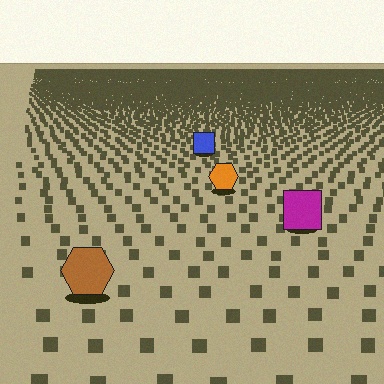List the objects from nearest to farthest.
From nearest to farthest: the brown hexagon, the magenta square, the orange hexagon, the blue square.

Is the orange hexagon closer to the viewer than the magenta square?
No. The magenta square is closer — you can tell from the texture gradient: the ground texture is coarser near it.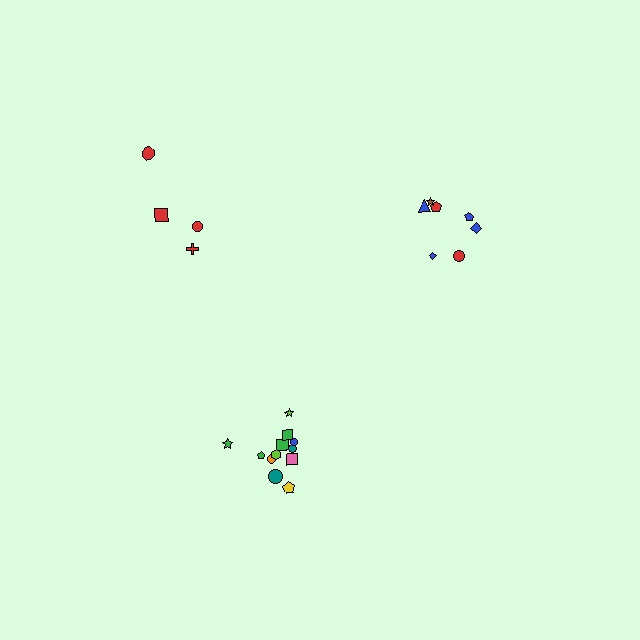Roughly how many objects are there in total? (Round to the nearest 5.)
Roughly 25 objects in total.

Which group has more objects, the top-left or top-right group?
The top-right group.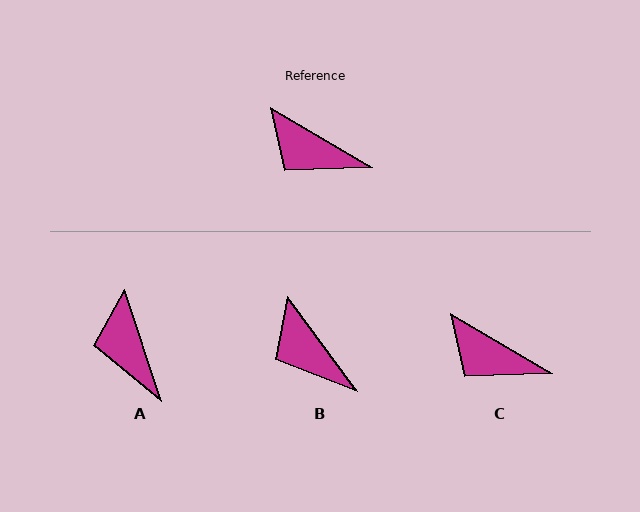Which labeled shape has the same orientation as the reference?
C.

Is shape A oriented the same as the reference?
No, it is off by about 42 degrees.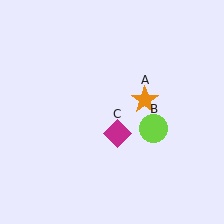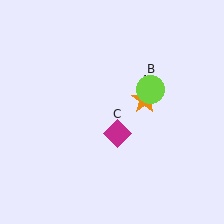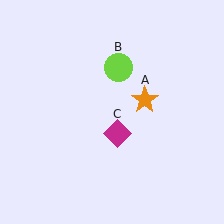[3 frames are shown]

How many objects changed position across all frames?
1 object changed position: lime circle (object B).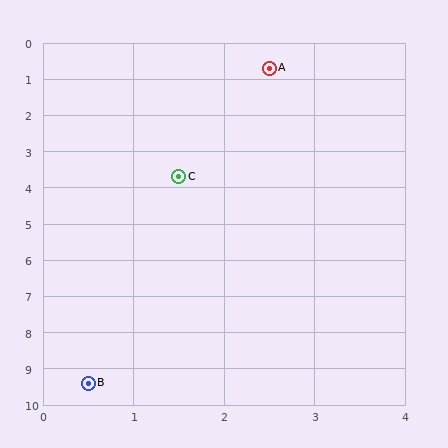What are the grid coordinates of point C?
Point C is at approximately (1.5, 3.7).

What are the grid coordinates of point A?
Point A is at approximately (2.5, 0.7).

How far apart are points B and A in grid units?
Points B and A are about 8.9 grid units apart.